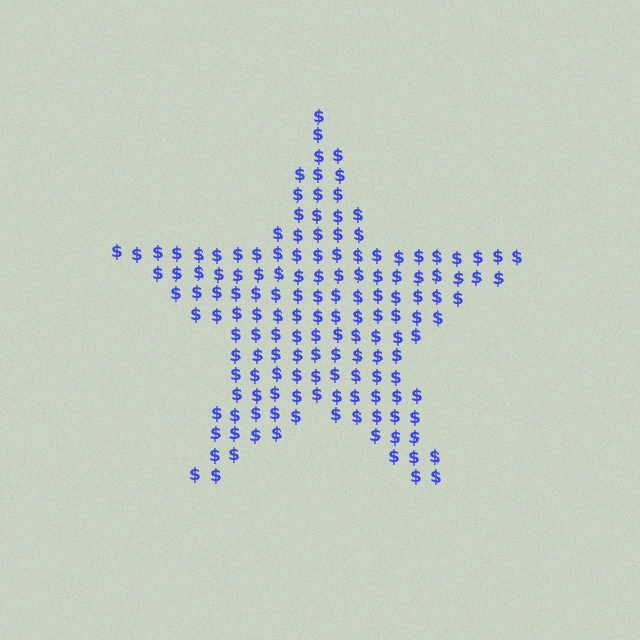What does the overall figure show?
The overall figure shows a star.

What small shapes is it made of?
It is made of small dollar signs.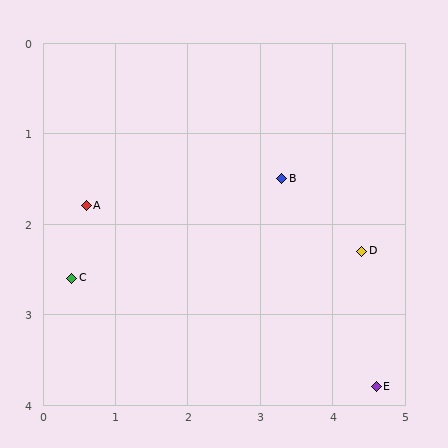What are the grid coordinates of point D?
Point D is at approximately (4.4, 2.3).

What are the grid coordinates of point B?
Point B is at approximately (3.3, 1.5).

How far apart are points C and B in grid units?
Points C and B are about 3.1 grid units apart.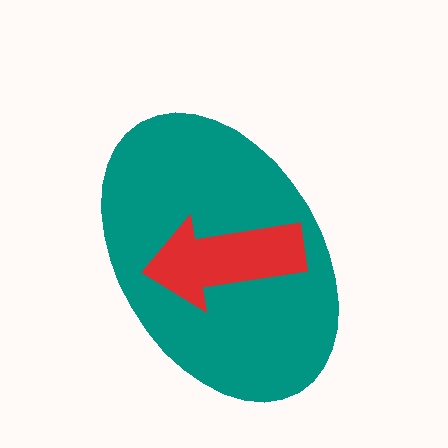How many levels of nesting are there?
2.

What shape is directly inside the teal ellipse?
The red arrow.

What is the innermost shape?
The red arrow.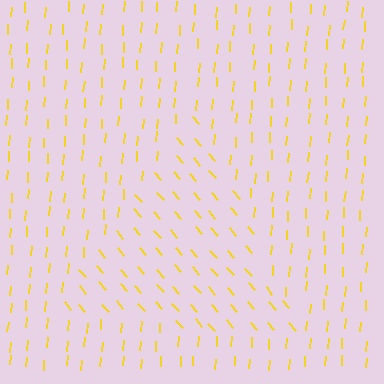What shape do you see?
I see a triangle.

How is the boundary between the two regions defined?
The boundary is defined purely by a change in line orientation (approximately 45 degrees difference). All lines are the same color and thickness.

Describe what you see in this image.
The image is filled with small yellow line segments. A triangle region in the image has lines oriented differently from the surrounding lines, creating a visible texture boundary.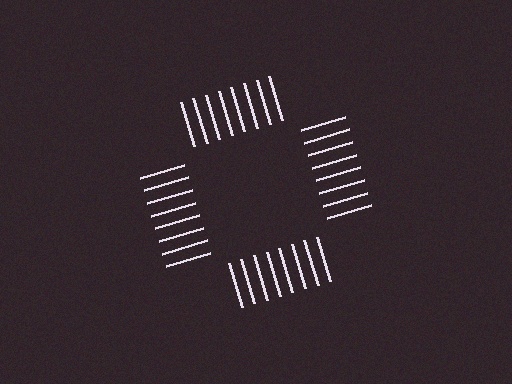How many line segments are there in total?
32 — 8 along each of the 4 edges.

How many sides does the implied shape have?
4 sides — the line-ends trace a square.